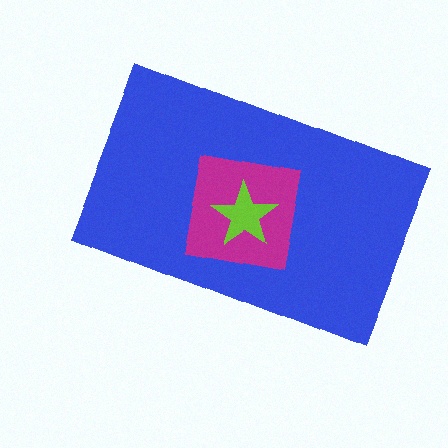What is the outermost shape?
The blue rectangle.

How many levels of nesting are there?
3.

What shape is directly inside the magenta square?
The lime star.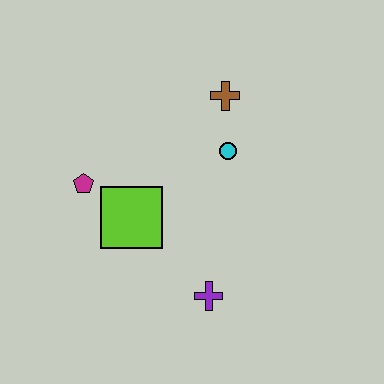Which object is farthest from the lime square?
The brown cross is farthest from the lime square.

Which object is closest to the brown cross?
The cyan circle is closest to the brown cross.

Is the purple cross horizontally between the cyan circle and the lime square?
Yes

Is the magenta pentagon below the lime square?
No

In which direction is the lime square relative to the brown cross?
The lime square is below the brown cross.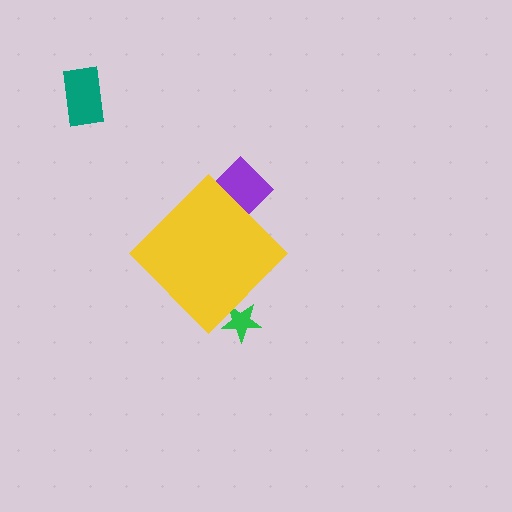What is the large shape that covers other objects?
A yellow diamond.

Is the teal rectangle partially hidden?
No, the teal rectangle is fully visible.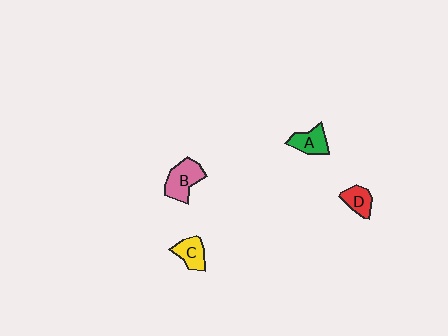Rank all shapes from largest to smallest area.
From largest to smallest: B (pink), A (green), C (yellow), D (red).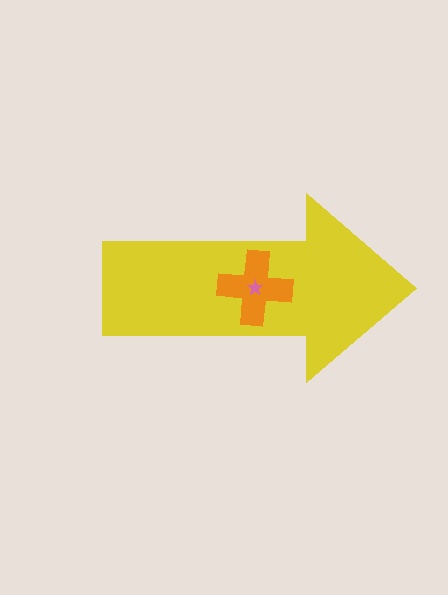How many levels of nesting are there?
3.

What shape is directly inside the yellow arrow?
The orange cross.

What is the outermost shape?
The yellow arrow.